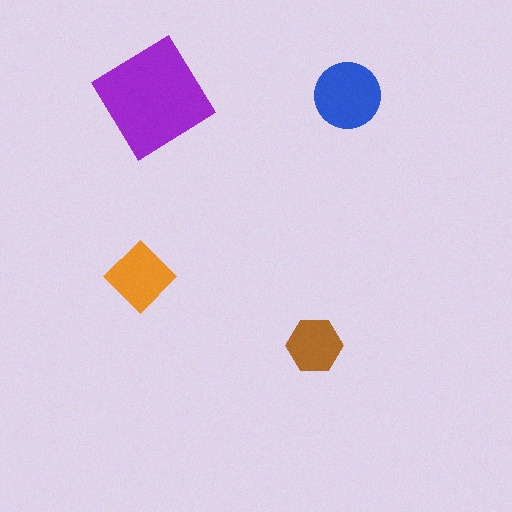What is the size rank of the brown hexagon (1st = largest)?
4th.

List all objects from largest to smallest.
The purple diamond, the blue circle, the orange diamond, the brown hexagon.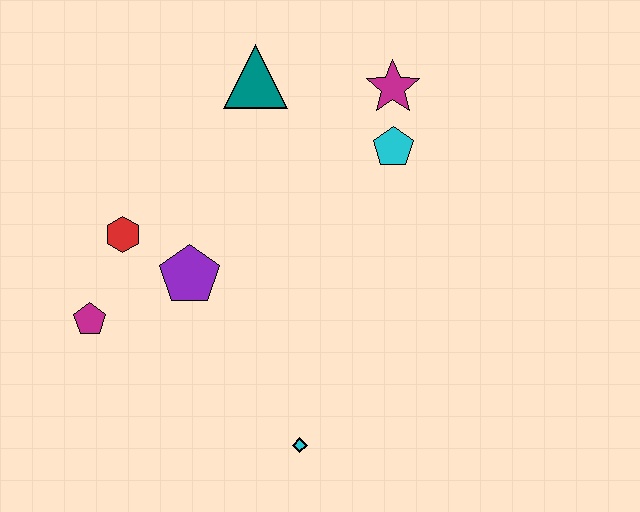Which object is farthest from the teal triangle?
The cyan diamond is farthest from the teal triangle.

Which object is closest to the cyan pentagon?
The magenta star is closest to the cyan pentagon.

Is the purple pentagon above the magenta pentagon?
Yes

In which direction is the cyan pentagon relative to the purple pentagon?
The cyan pentagon is to the right of the purple pentagon.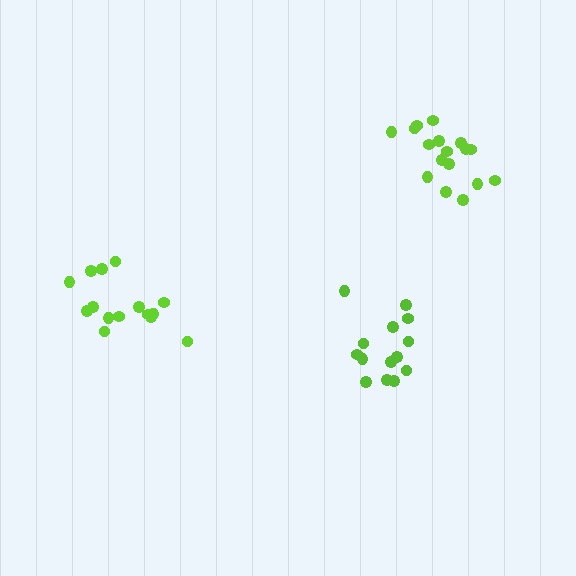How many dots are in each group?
Group 1: 17 dots, Group 2: 15 dots, Group 3: 14 dots (46 total).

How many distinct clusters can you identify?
There are 3 distinct clusters.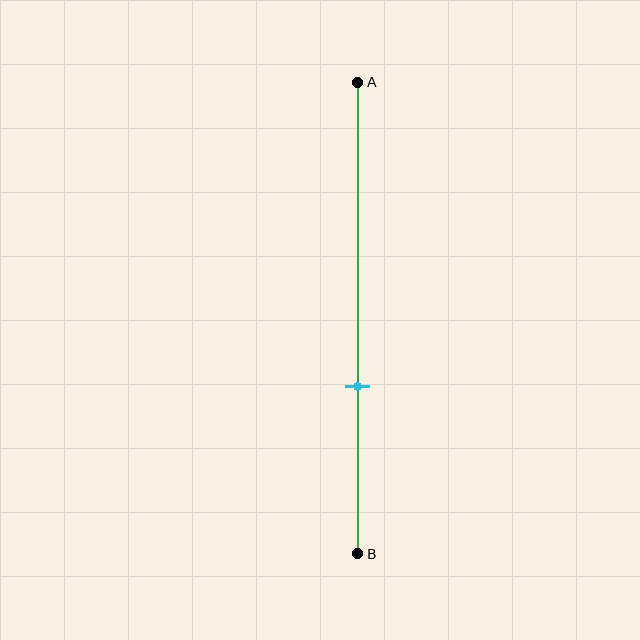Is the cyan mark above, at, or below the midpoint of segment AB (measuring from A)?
The cyan mark is below the midpoint of segment AB.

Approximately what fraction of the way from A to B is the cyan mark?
The cyan mark is approximately 65% of the way from A to B.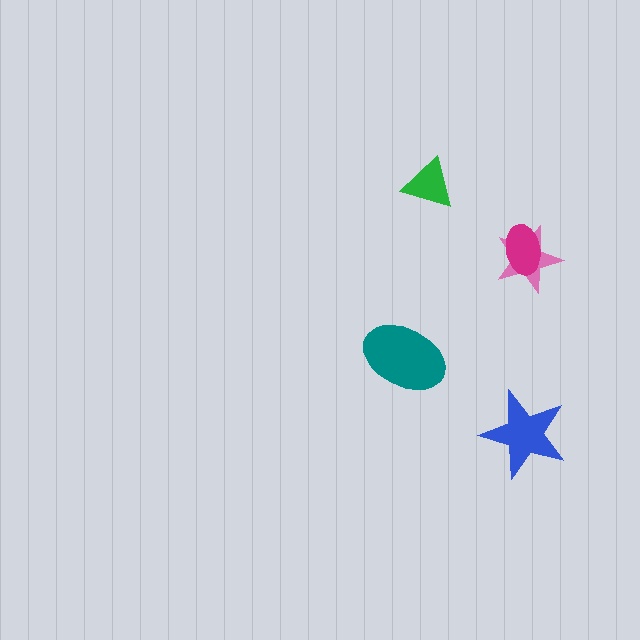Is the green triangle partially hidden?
No, no other shape covers it.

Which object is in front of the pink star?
The magenta ellipse is in front of the pink star.